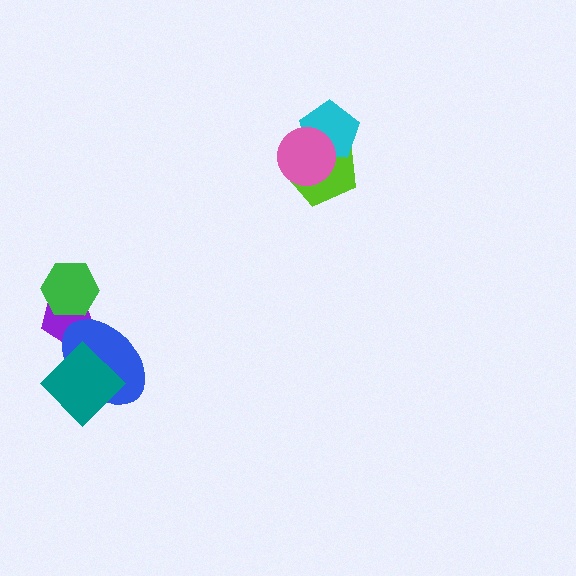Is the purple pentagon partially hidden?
Yes, it is partially covered by another shape.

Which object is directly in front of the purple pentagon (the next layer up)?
The green hexagon is directly in front of the purple pentagon.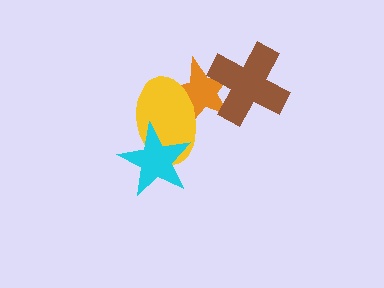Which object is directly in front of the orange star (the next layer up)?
The yellow ellipse is directly in front of the orange star.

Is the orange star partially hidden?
Yes, it is partially covered by another shape.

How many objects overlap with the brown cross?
1 object overlaps with the brown cross.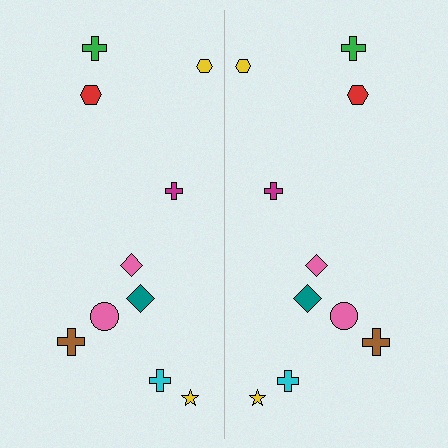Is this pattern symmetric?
Yes, this pattern has bilateral (reflection) symmetry.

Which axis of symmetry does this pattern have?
The pattern has a vertical axis of symmetry running through the center of the image.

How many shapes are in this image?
There are 20 shapes in this image.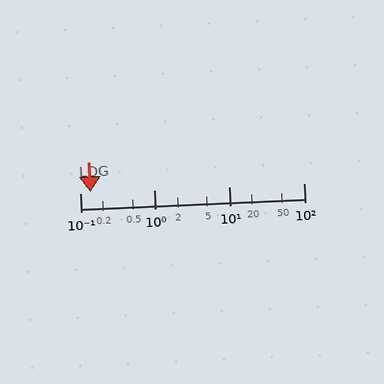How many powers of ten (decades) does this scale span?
The scale spans 3 decades, from 0.1 to 100.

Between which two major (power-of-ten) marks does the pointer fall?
The pointer is between 0.1 and 1.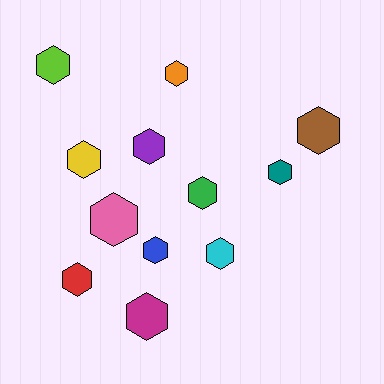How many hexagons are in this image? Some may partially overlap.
There are 12 hexagons.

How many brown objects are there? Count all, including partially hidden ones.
There is 1 brown object.